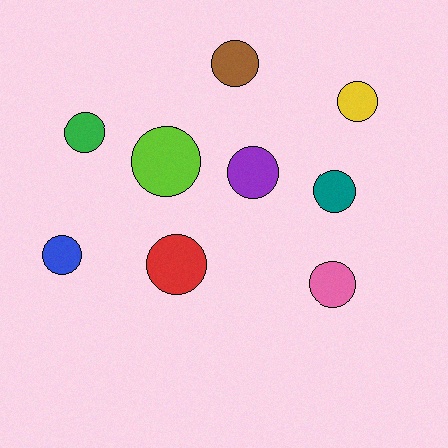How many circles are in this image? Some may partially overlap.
There are 9 circles.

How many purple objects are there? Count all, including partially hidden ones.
There is 1 purple object.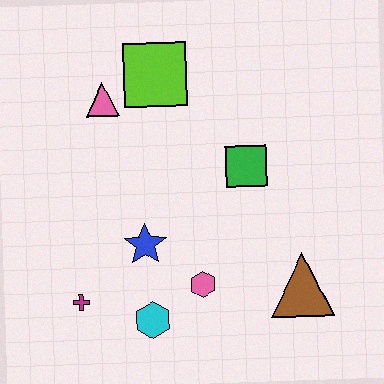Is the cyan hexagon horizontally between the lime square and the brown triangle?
No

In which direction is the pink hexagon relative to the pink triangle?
The pink hexagon is below the pink triangle.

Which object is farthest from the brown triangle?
The pink triangle is farthest from the brown triangle.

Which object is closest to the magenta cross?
The cyan hexagon is closest to the magenta cross.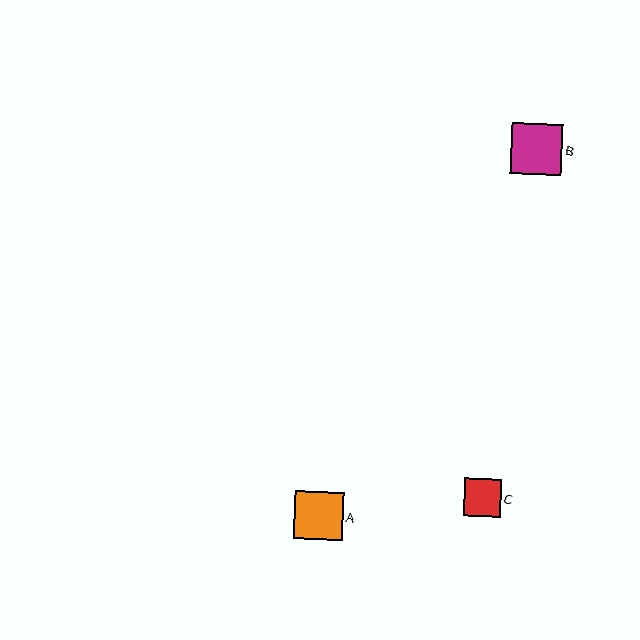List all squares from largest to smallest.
From largest to smallest: B, A, C.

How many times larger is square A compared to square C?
Square A is approximately 1.3 times the size of square C.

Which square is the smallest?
Square C is the smallest with a size of approximately 37 pixels.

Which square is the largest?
Square B is the largest with a size of approximately 51 pixels.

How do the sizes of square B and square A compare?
Square B and square A are approximately the same size.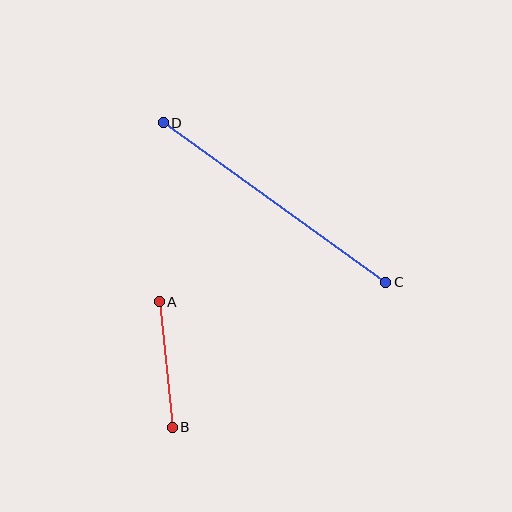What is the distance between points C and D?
The distance is approximately 274 pixels.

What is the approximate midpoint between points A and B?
The midpoint is at approximately (166, 365) pixels.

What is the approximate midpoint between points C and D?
The midpoint is at approximately (274, 203) pixels.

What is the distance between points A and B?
The distance is approximately 127 pixels.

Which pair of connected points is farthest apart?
Points C and D are farthest apart.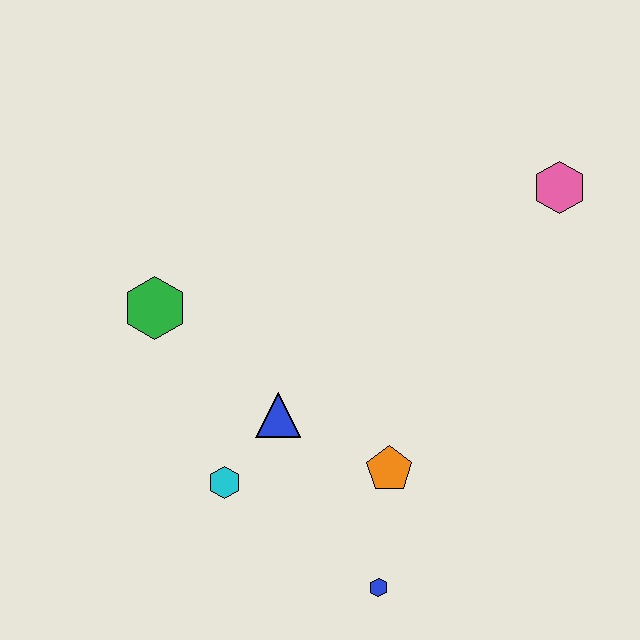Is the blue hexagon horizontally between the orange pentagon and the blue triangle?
Yes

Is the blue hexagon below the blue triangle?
Yes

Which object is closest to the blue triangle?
The cyan hexagon is closest to the blue triangle.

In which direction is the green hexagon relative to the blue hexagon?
The green hexagon is above the blue hexagon.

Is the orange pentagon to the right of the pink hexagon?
No